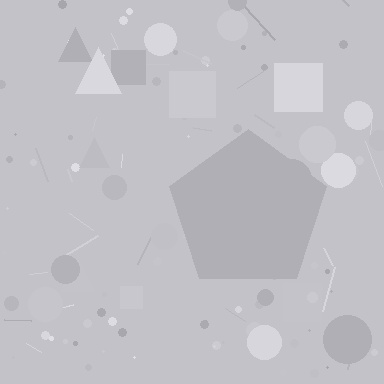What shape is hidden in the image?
A pentagon is hidden in the image.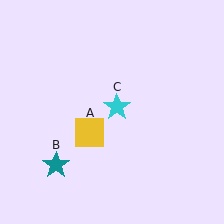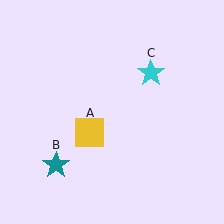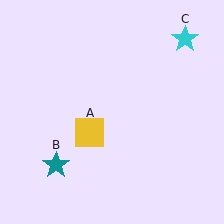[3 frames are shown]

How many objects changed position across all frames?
1 object changed position: cyan star (object C).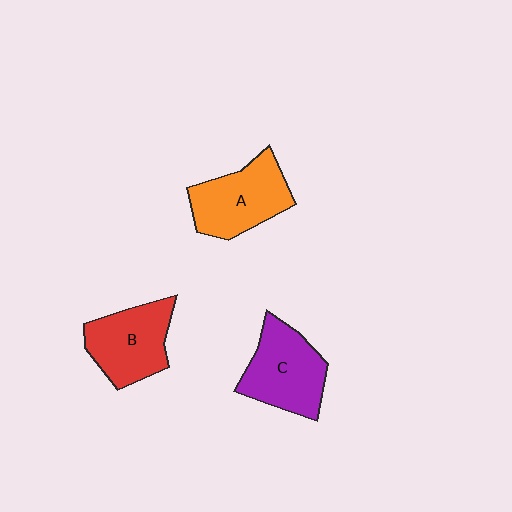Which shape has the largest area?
Shape C (purple).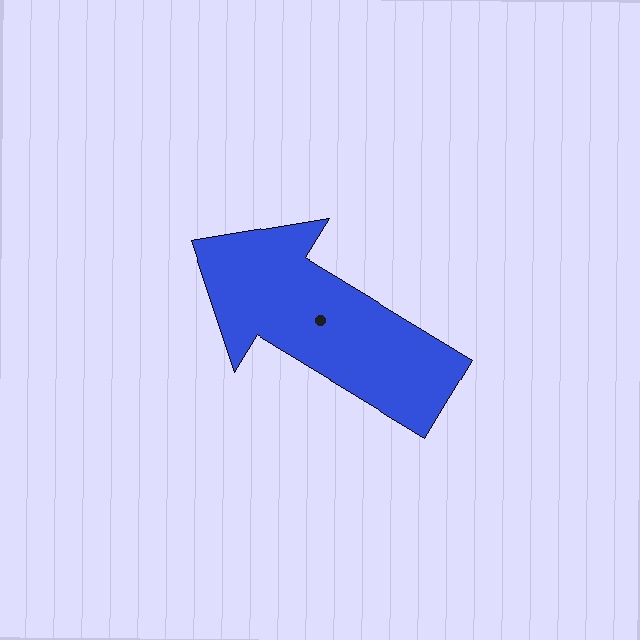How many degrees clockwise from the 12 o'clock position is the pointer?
Approximately 301 degrees.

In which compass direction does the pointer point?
Northwest.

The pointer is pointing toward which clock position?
Roughly 10 o'clock.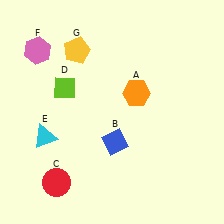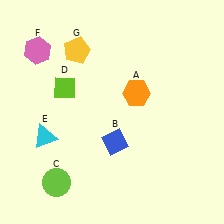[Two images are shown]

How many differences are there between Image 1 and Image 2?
There is 1 difference between the two images.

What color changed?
The circle (C) changed from red in Image 1 to lime in Image 2.